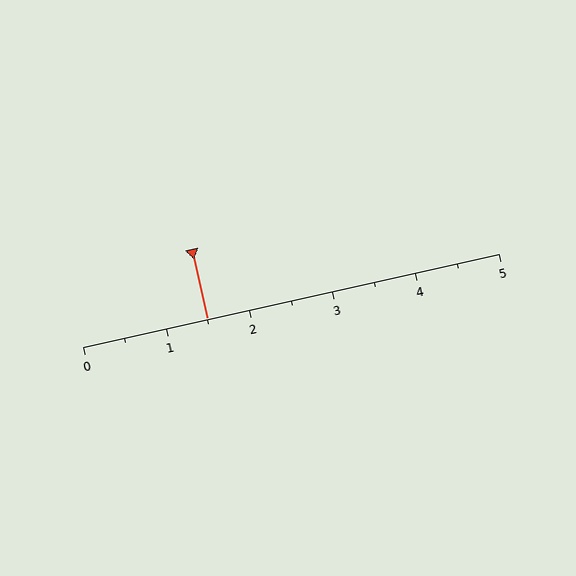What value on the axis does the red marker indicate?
The marker indicates approximately 1.5.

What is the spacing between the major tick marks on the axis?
The major ticks are spaced 1 apart.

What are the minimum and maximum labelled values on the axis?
The axis runs from 0 to 5.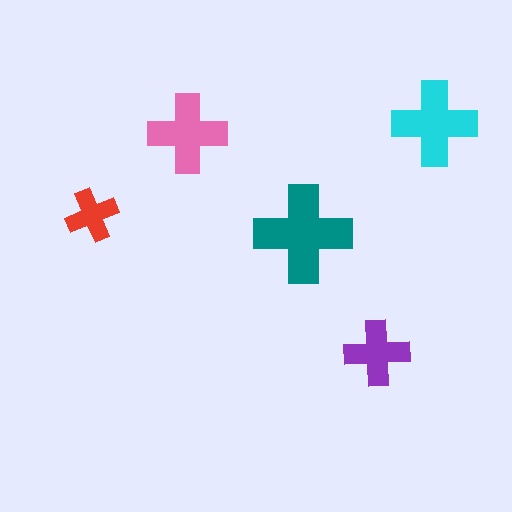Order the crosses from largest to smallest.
the teal one, the cyan one, the pink one, the purple one, the red one.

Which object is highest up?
The cyan cross is topmost.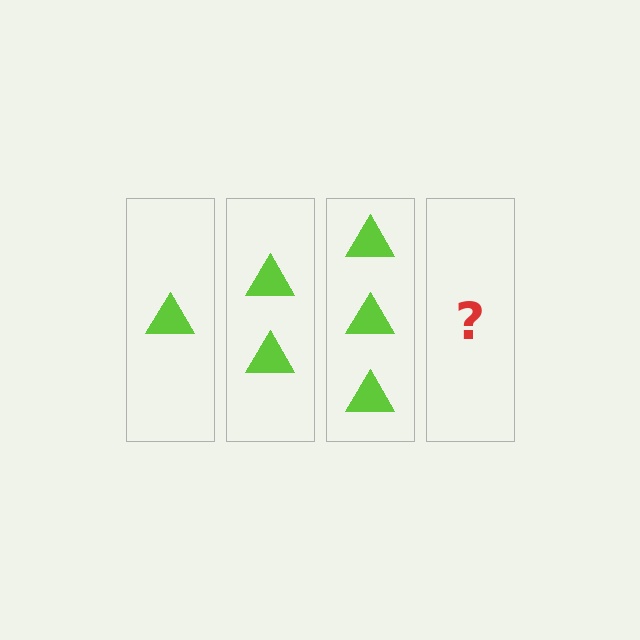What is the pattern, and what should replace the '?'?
The pattern is that each step adds one more triangle. The '?' should be 4 triangles.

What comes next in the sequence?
The next element should be 4 triangles.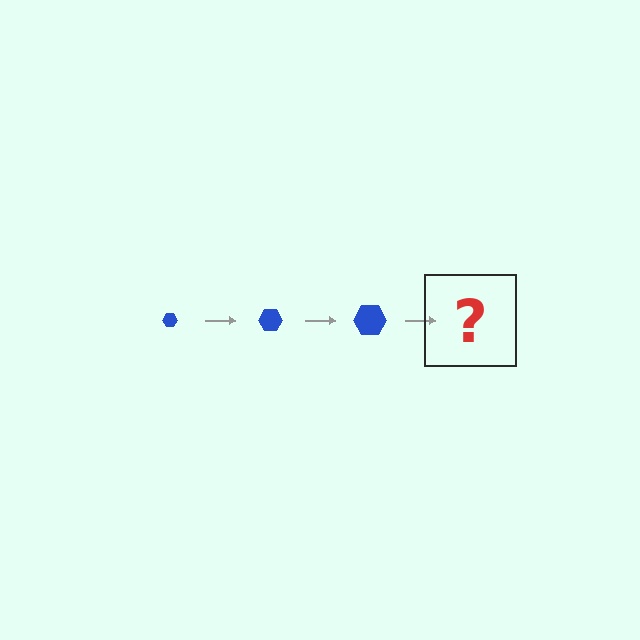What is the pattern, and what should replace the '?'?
The pattern is that the hexagon gets progressively larger each step. The '?' should be a blue hexagon, larger than the previous one.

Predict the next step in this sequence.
The next step is a blue hexagon, larger than the previous one.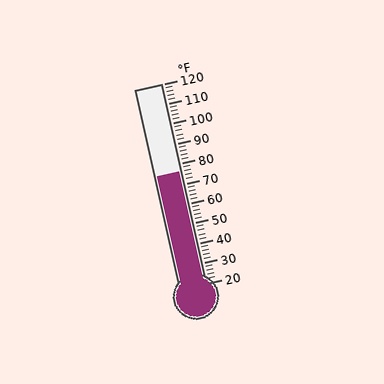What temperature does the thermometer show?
The thermometer shows approximately 76°F.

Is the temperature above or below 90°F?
The temperature is below 90°F.